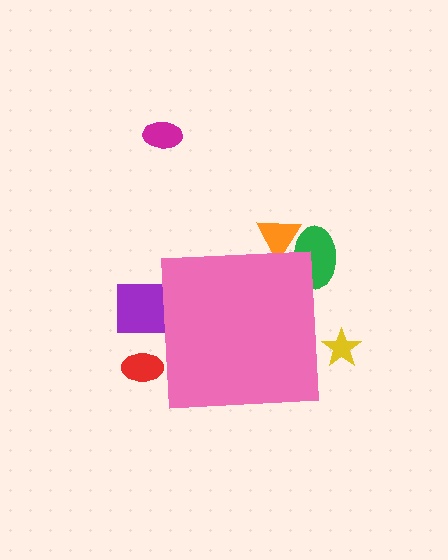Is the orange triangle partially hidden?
Yes, the orange triangle is partially hidden behind the pink square.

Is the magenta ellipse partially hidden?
No, the magenta ellipse is fully visible.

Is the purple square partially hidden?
Yes, the purple square is partially hidden behind the pink square.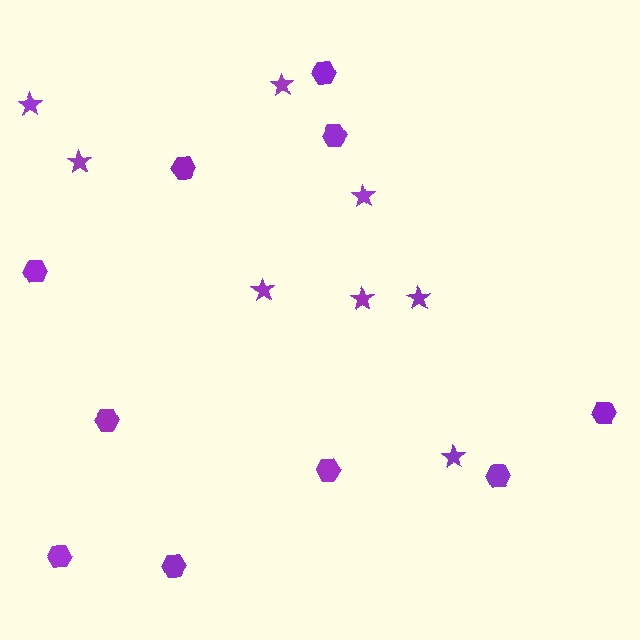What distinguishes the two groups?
There are 2 groups: one group of hexagons (10) and one group of stars (8).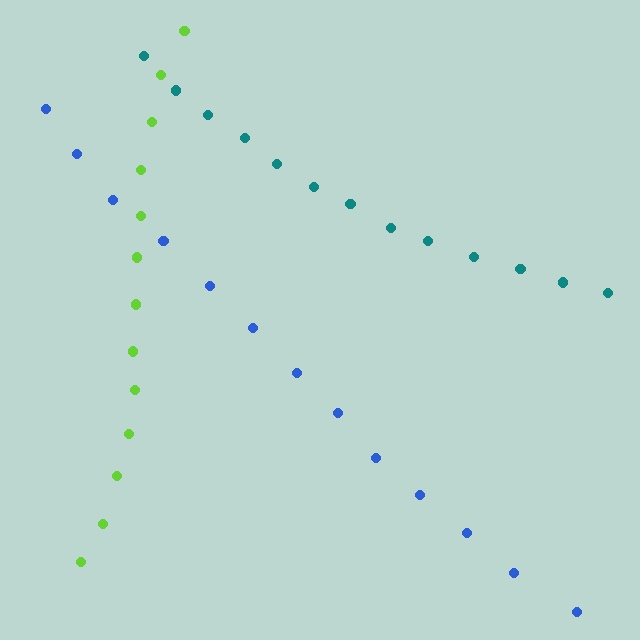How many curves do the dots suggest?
There are 3 distinct paths.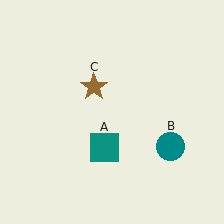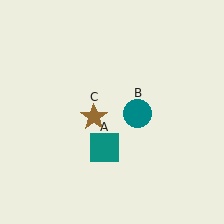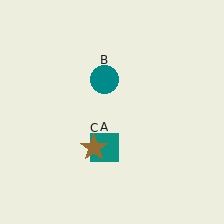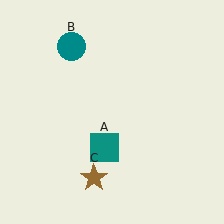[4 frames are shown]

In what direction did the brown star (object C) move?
The brown star (object C) moved down.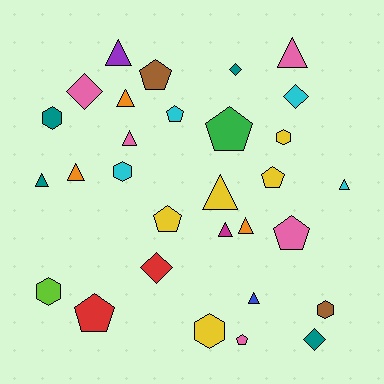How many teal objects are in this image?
There are 4 teal objects.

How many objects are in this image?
There are 30 objects.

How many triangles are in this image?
There are 11 triangles.